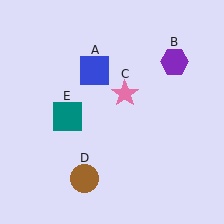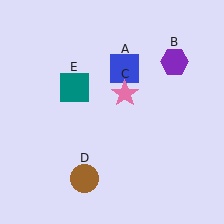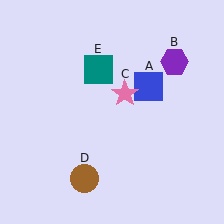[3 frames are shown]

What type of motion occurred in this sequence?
The blue square (object A), teal square (object E) rotated clockwise around the center of the scene.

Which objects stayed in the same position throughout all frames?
Purple hexagon (object B) and pink star (object C) and brown circle (object D) remained stationary.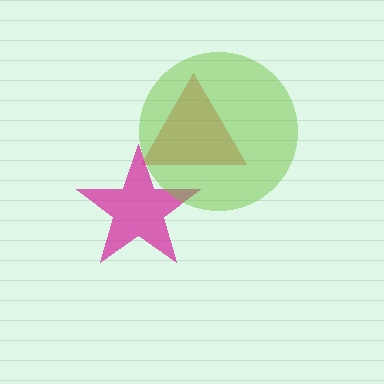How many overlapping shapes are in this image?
There are 3 overlapping shapes in the image.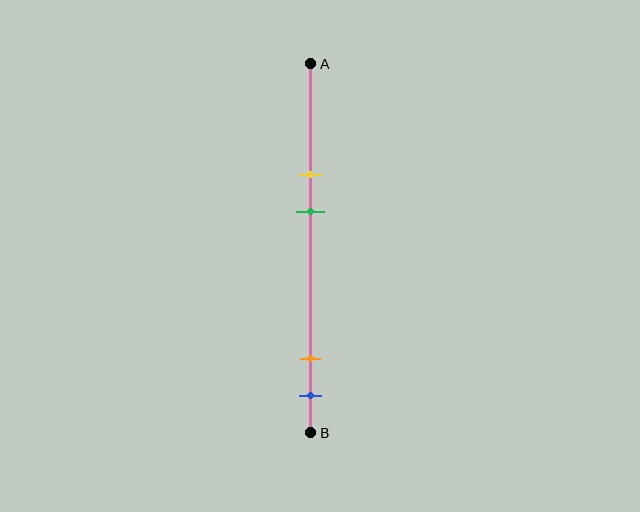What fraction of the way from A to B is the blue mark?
The blue mark is approximately 90% (0.9) of the way from A to B.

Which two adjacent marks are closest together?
The orange and blue marks are the closest adjacent pair.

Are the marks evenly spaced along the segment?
No, the marks are not evenly spaced.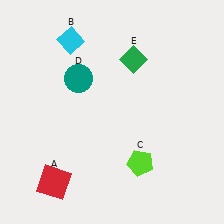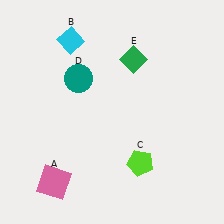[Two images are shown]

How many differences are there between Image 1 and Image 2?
There is 1 difference between the two images.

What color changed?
The square (A) changed from red in Image 1 to pink in Image 2.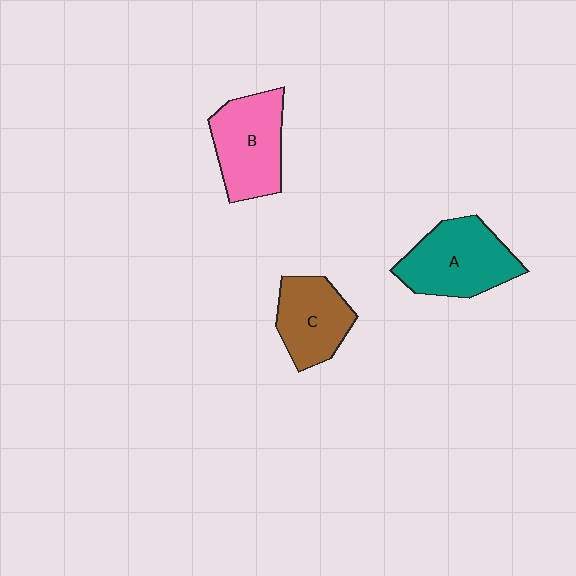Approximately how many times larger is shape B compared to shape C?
Approximately 1.2 times.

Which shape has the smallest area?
Shape C (brown).